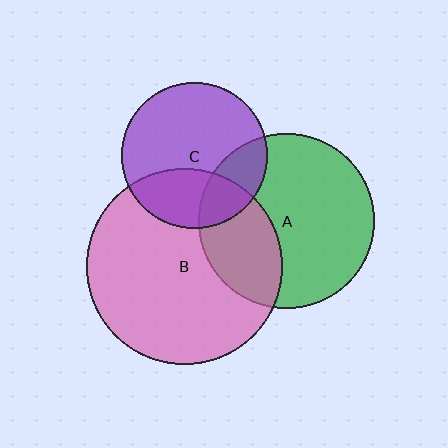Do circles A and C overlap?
Yes.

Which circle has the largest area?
Circle B (pink).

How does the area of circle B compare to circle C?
Approximately 1.8 times.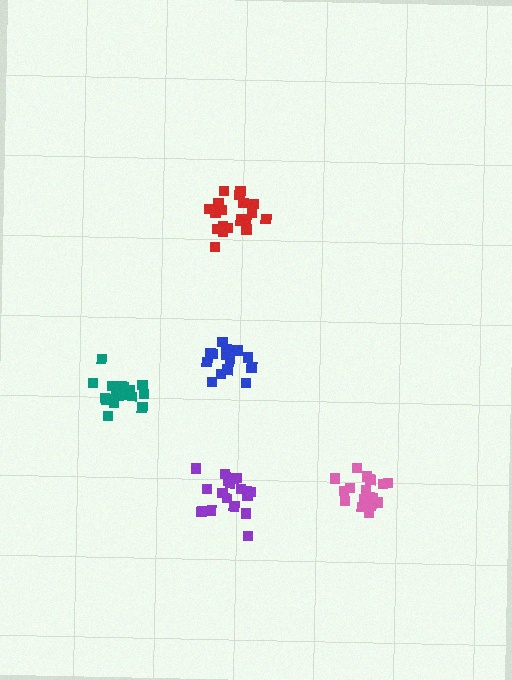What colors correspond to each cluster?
The clusters are colored: red, purple, pink, teal, blue.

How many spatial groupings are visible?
There are 5 spatial groupings.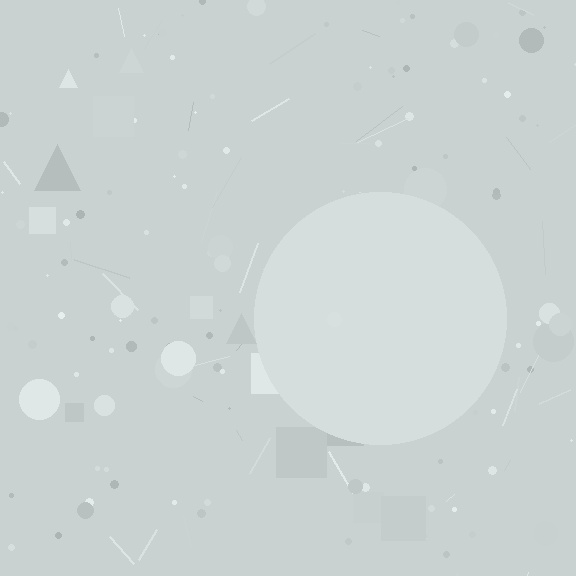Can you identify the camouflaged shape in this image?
The camouflaged shape is a circle.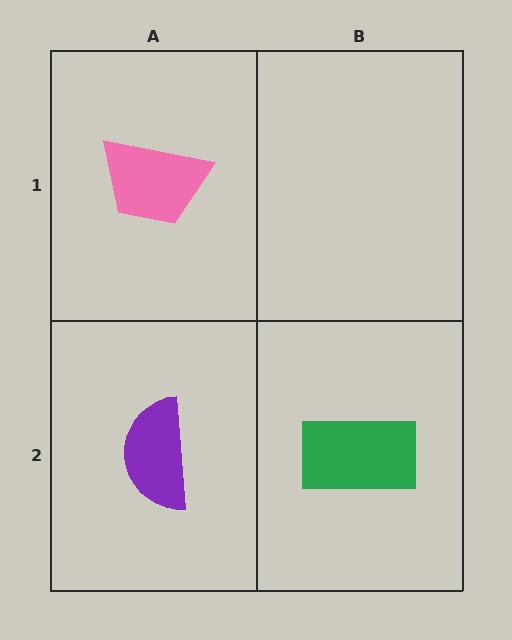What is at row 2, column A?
A purple semicircle.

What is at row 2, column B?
A green rectangle.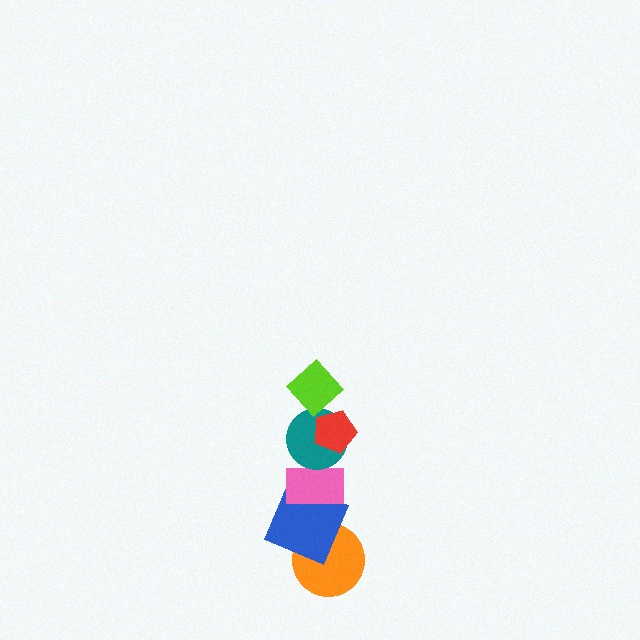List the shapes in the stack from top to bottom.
From top to bottom: the lime diamond, the red pentagon, the teal circle, the pink rectangle, the blue square, the orange circle.